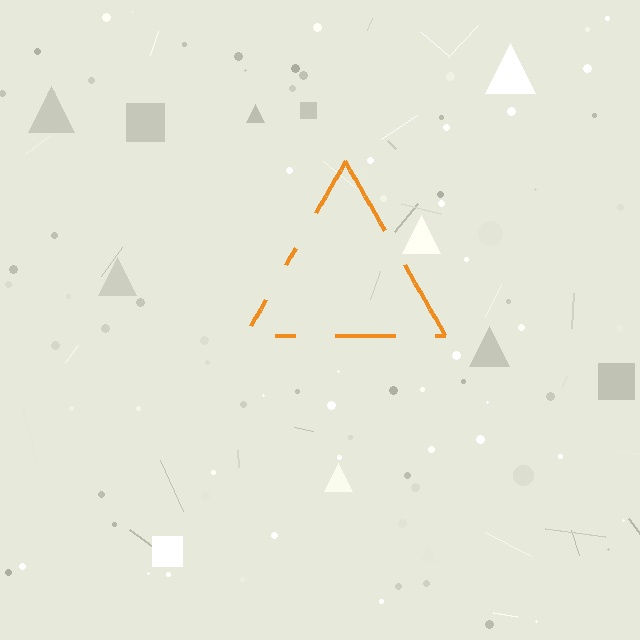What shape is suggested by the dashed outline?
The dashed outline suggests a triangle.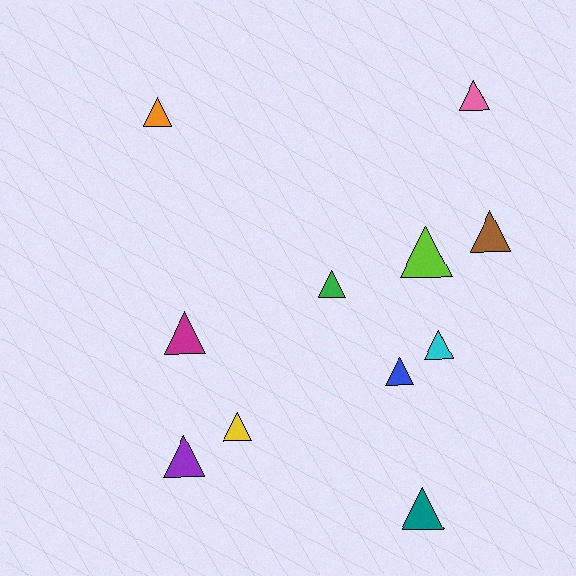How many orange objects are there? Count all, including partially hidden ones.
There is 1 orange object.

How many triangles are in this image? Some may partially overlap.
There are 11 triangles.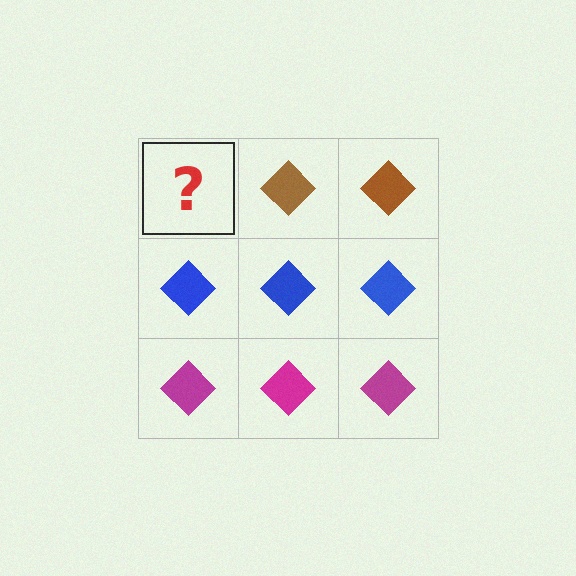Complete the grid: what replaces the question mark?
The question mark should be replaced with a brown diamond.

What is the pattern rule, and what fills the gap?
The rule is that each row has a consistent color. The gap should be filled with a brown diamond.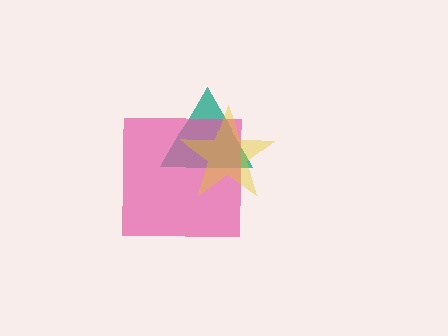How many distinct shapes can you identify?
There are 3 distinct shapes: a teal triangle, a pink square, a yellow star.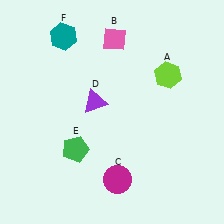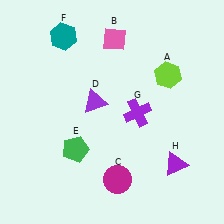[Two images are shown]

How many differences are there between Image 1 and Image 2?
There are 2 differences between the two images.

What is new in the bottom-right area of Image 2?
A purple cross (G) was added in the bottom-right area of Image 2.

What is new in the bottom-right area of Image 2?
A purple triangle (H) was added in the bottom-right area of Image 2.